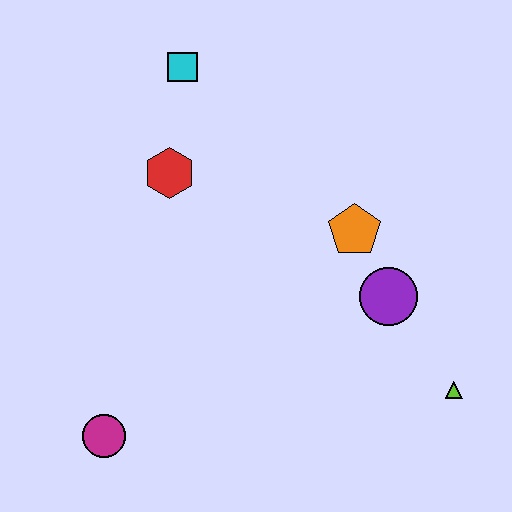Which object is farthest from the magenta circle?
The cyan square is farthest from the magenta circle.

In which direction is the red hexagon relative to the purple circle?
The red hexagon is to the left of the purple circle.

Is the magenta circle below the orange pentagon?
Yes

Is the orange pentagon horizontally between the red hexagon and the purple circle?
Yes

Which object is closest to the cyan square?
The red hexagon is closest to the cyan square.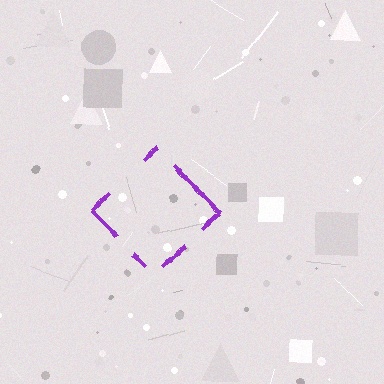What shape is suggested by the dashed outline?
The dashed outline suggests a diamond.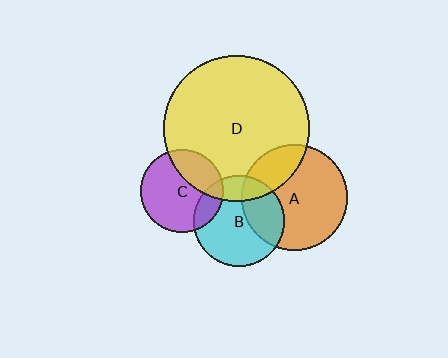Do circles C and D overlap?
Yes.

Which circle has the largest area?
Circle D (yellow).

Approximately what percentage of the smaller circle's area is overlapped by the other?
Approximately 30%.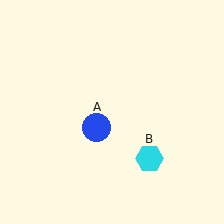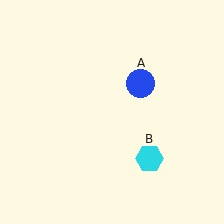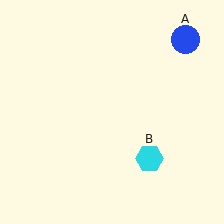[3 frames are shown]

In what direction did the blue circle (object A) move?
The blue circle (object A) moved up and to the right.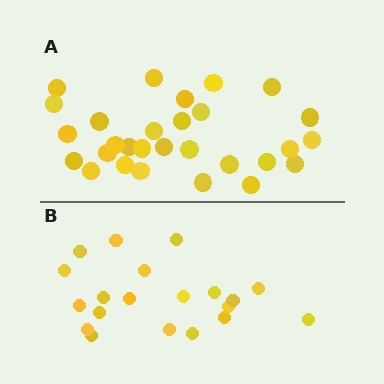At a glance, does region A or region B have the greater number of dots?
Region A (the top region) has more dots.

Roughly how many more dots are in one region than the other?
Region A has roughly 8 or so more dots than region B.